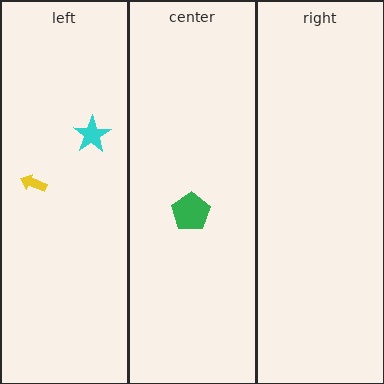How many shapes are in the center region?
1.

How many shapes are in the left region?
2.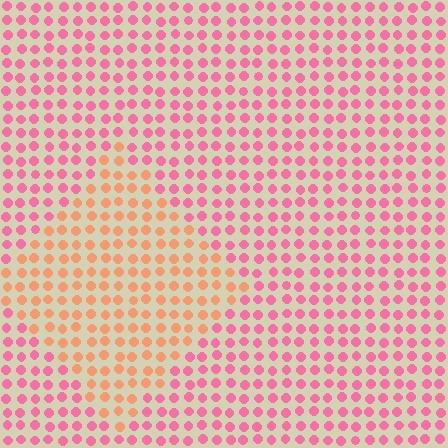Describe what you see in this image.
The image is filled with small pink elements in a uniform arrangement. A diamond-shaped region is visible where the elements are tinted to a slightly different hue, forming a subtle color boundary.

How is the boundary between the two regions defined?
The boundary is defined purely by a slight shift in hue (about 42 degrees). Spacing, size, and orientation are identical on both sides.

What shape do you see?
I see a diamond.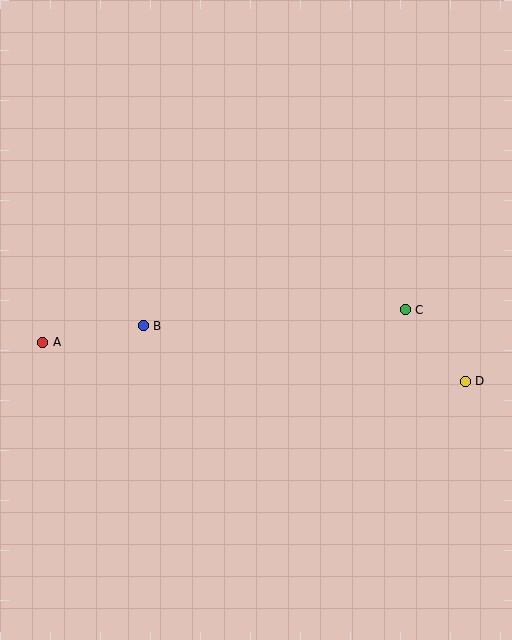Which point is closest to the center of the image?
Point B at (143, 326) is closest to the center.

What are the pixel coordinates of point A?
Point A is at (43, 342).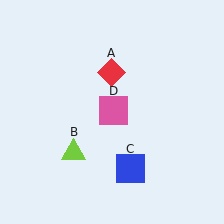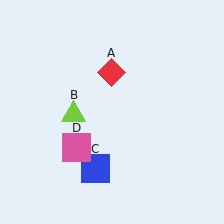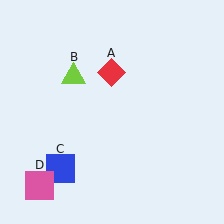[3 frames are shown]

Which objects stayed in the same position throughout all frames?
Red diamond (object A) remained stationary.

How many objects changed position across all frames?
3 objects changed position: lime triangle (object B), blue square (object C), pink square (object D).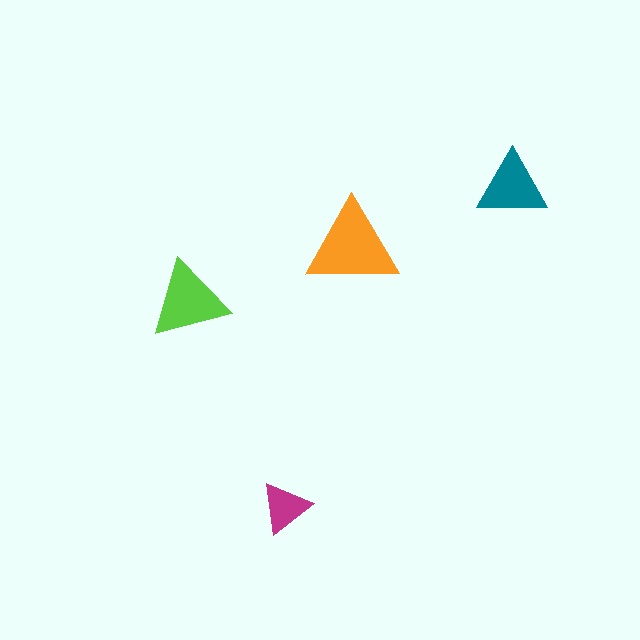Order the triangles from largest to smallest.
the orange one, the lime one, the teal one, the magenta one.